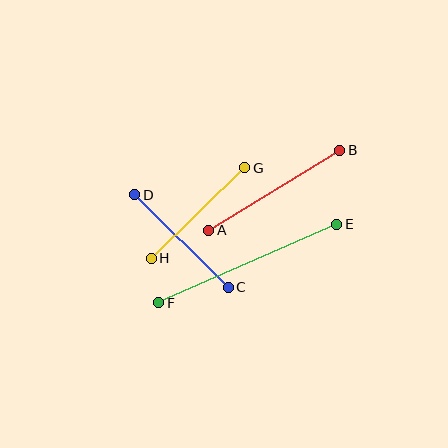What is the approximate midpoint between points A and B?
The midpoint is at approximately (274, 190) pixels.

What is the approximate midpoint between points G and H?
The midpoint is at approximately (198, 213) pixels.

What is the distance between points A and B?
The distance is approximately 153 pixels.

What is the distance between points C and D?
The distance is approximately 131 pixels.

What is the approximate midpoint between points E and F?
The midpoint is at approximately (248, 264) pixels.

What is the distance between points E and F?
The distance is approximately 195 pixels.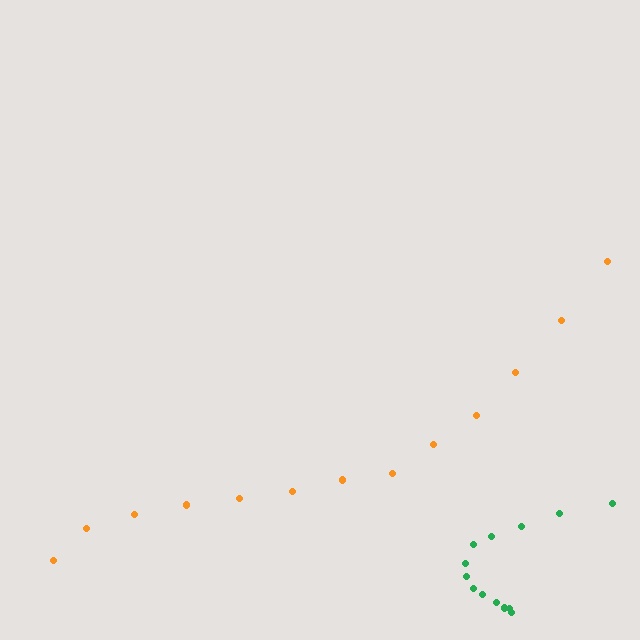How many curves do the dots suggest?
There are 2 distinct paths.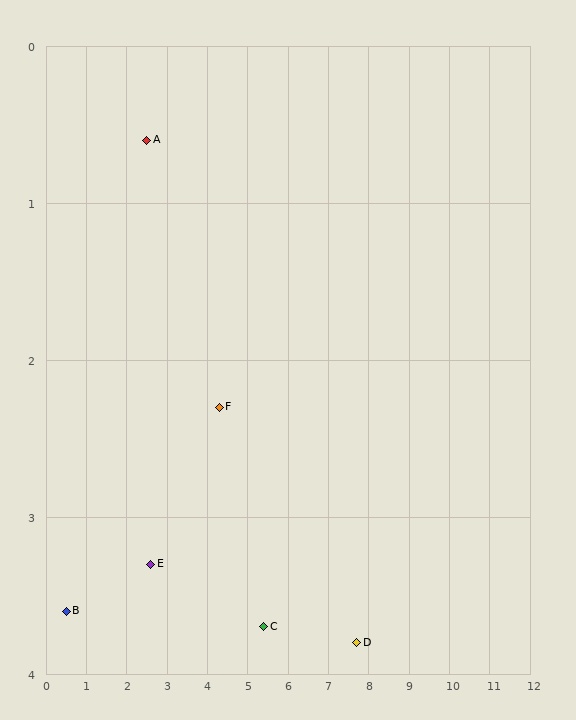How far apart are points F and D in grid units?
Points F and D are about 3.7 grid units apart.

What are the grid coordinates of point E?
Point E is at approximately (2.6, 3.3).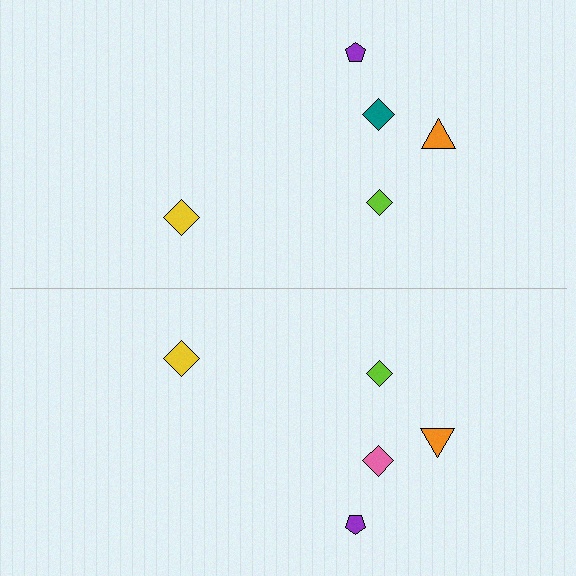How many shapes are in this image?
There are 10 shapes in this image.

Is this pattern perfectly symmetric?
No, the pattern is not perfectly symmetric. The pink diamond on the bottom side breaks the symmetry — its mirror counterpart is teal.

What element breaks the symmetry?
The pink diamond on the bottom side breaks the symmetry — its mirror counterpart is teal.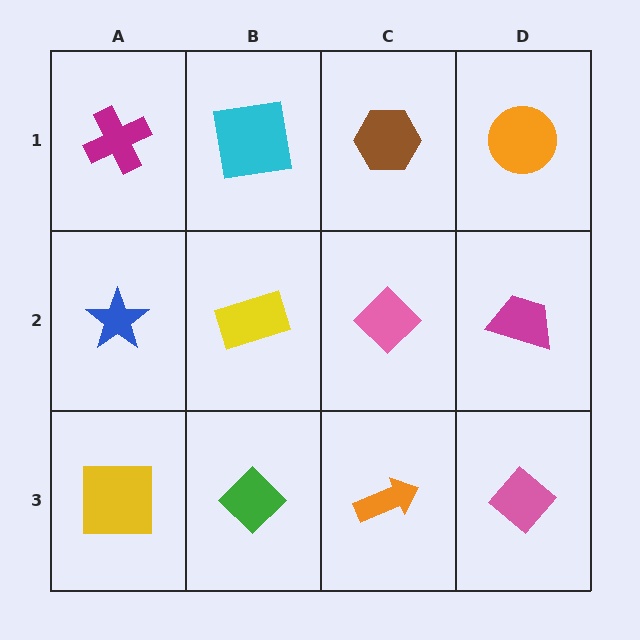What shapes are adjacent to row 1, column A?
A blue star (row 2, column A), a cyan square (row 1, column B).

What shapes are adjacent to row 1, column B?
A yellow rectangle (row 2, column B), a magenta cross (row 1, column A), a brown hexagon (row 1, column C).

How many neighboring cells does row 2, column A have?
3.